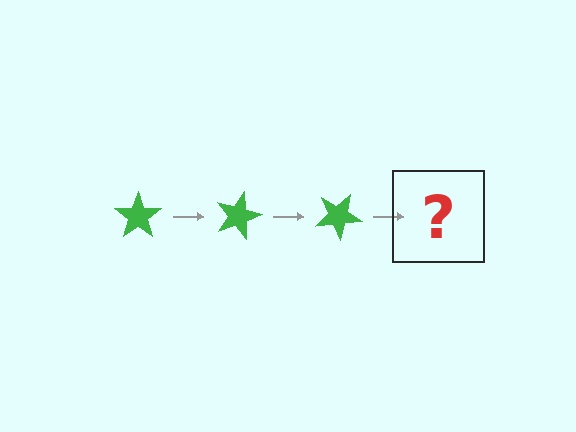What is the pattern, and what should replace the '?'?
The pattern is that the star rotates 15 degrees each step. The '?' should be a green star rotated 45 degrees.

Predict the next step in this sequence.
The next step is a green star rotated 45 degrees.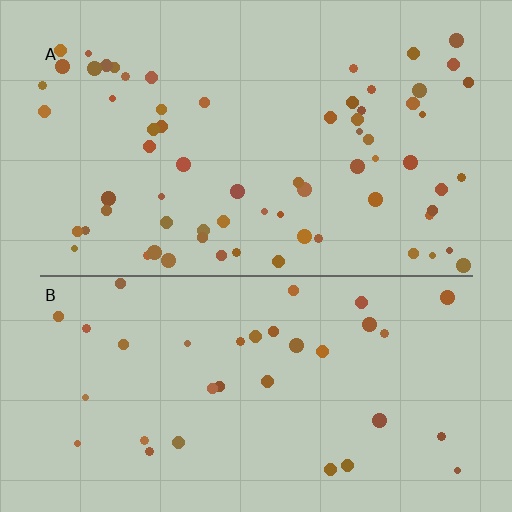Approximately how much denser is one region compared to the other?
Approximately 2.0× — region A over region B.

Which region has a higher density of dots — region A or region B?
A (the top).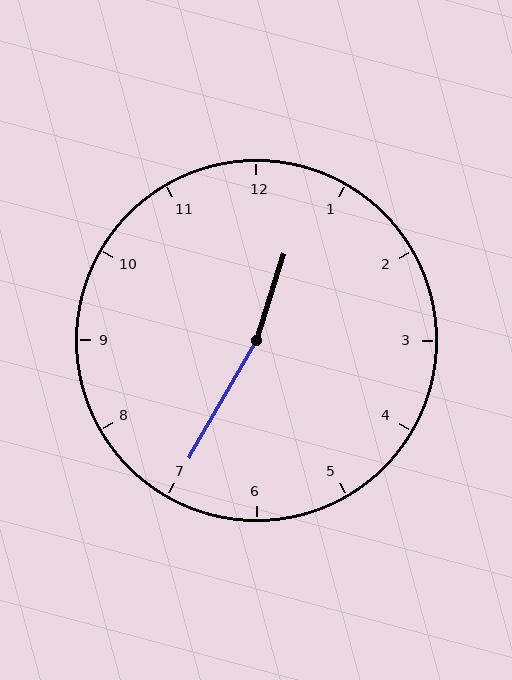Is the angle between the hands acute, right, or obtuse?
It is obtuse.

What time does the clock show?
12:35.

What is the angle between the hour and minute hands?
Approximately 168 degrees.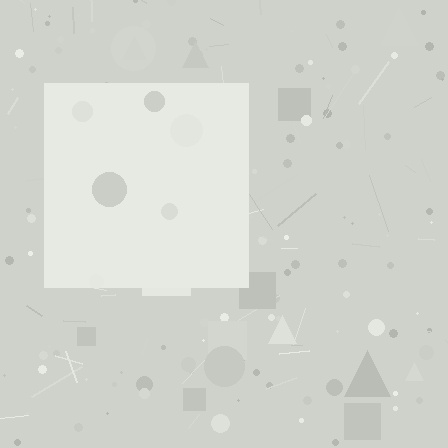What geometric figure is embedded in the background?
A square is embedded in the background.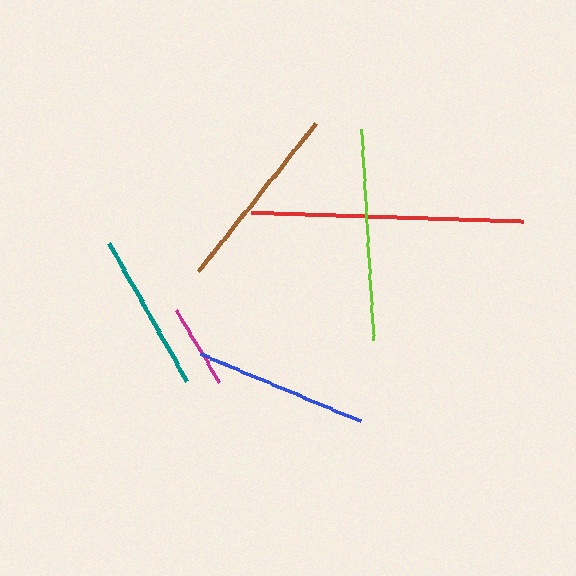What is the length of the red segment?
The red segment is approximately 272 pixels long.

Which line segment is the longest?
The red line is the longest at approximately 272 pixels.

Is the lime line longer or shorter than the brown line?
The lime line is longer than the brown line.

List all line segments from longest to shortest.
From longest to shortest: red, lime, brown, blue, teal, magenta.